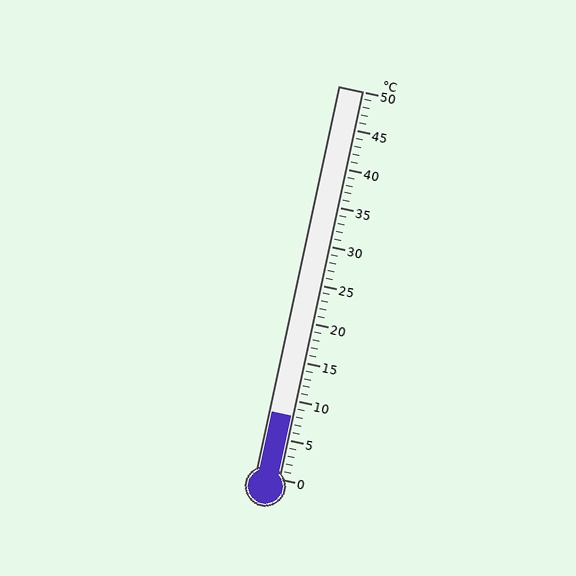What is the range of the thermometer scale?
The thermometer scale ranges from 0°C to 50°C.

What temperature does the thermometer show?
The thermometer shows approximately 8°C.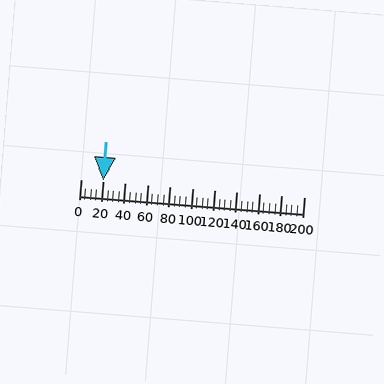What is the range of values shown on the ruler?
The ruler shows values from 0 to 200.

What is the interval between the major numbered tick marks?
The major tick marks are spaced 20 units apart.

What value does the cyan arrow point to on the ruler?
The cyan arrow points to approximately 20.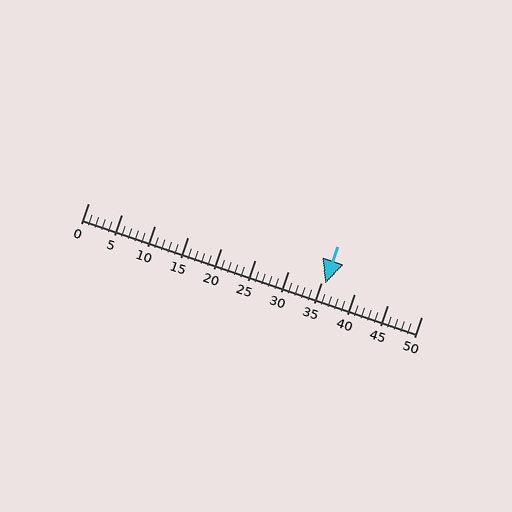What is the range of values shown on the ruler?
The ruler shows values from 0 to 50.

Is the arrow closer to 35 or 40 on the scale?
The arrow is closer to 35.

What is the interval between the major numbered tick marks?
The major tick marks are spaced 5 units apart.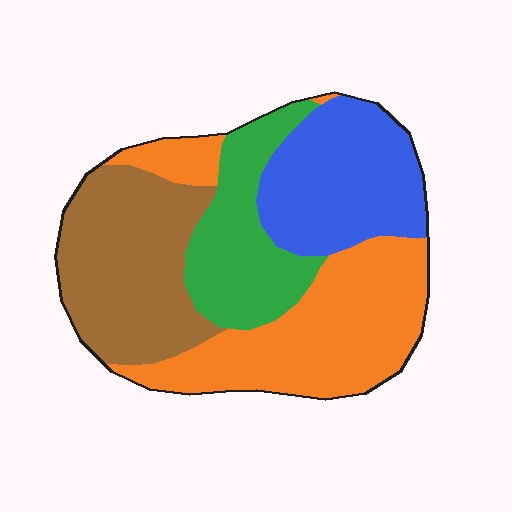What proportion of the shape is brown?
Brown covers 27% of the shape.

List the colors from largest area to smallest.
From largest to smallest: orange, brown, blue, green.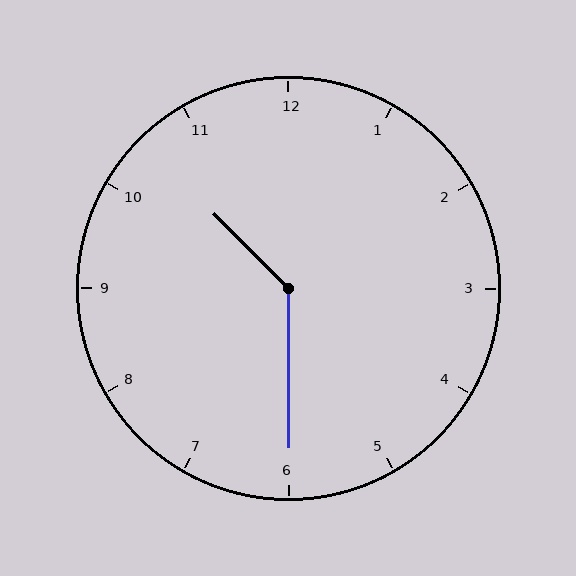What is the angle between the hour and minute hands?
Approximately 135 degrees.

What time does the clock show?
10:30.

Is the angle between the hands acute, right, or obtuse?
It is obtuse.